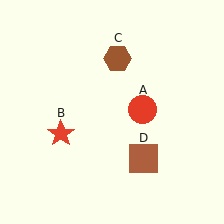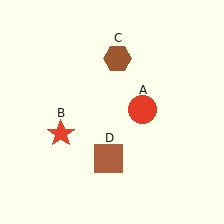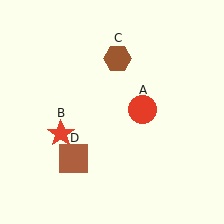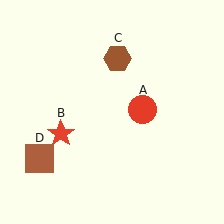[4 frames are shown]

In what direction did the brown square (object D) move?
The brown square (object D) moved left.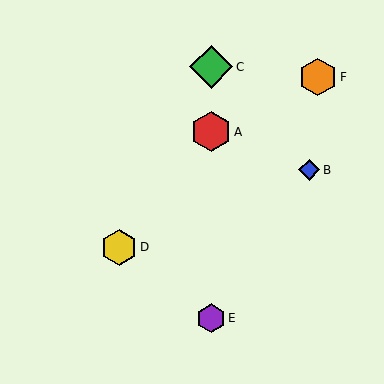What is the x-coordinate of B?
Object B is at x≈309.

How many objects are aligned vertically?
3 objects (A, C, E) are aligned vertically.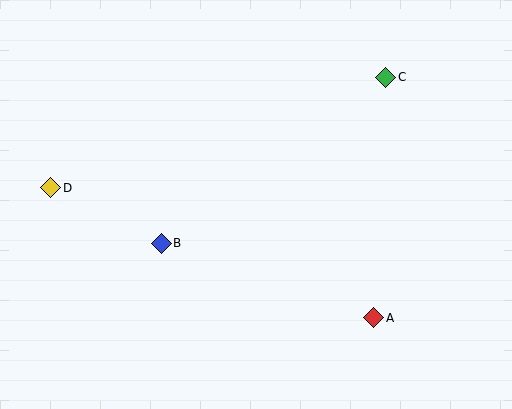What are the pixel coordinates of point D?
Point D is at (51, 188).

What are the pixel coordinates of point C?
Point C is at (386, 77).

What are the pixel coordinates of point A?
Point A is at (374, 318).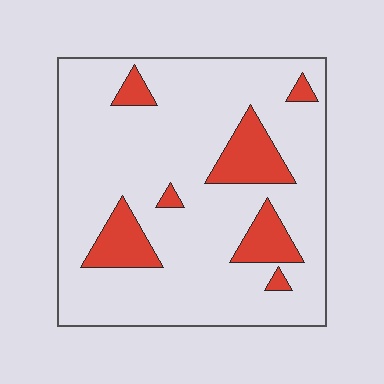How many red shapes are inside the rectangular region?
7.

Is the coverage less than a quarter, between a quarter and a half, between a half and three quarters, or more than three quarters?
Less than a quarter.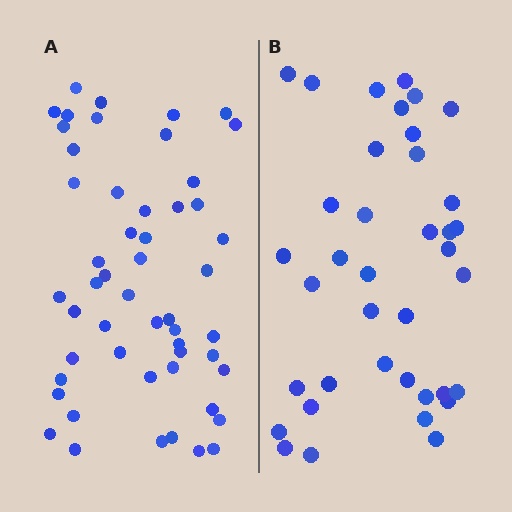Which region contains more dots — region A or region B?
Region A (the left region) has more dots.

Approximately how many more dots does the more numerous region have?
Region A has approximately 15 more dots than region B.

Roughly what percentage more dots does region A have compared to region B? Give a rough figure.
About 35% more.